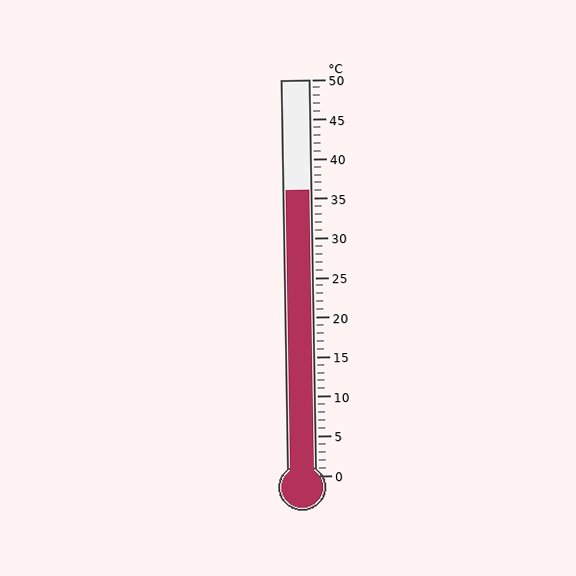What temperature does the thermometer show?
The thermometer shows approximately 36°C.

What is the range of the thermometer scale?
The thermometer scale ranges from 0°C to 50°C.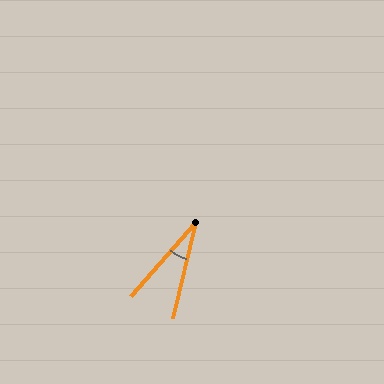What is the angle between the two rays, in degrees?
Approximately 28 degrees.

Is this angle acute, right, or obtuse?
It is acute.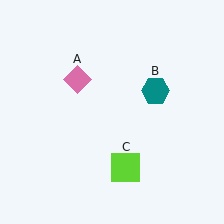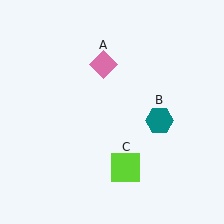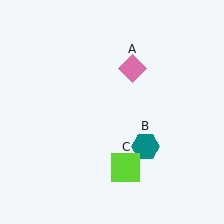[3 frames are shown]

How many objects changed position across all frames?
2 objects changed position: pink diamond (object A), teal hexagon (object B).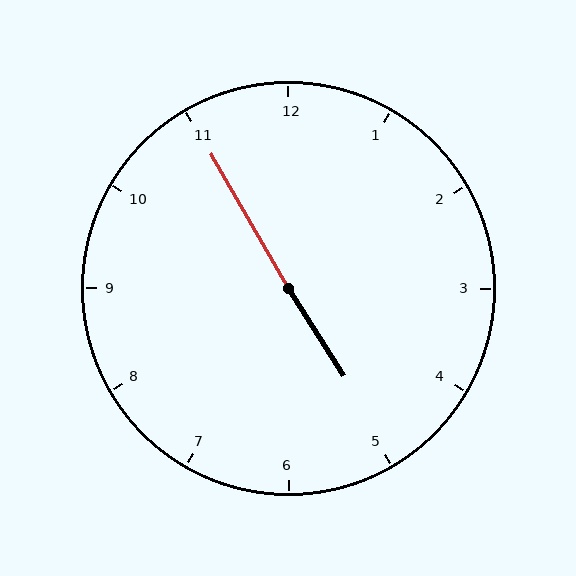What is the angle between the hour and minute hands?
Approximately 178 degrees.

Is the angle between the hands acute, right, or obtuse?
It is obtuse.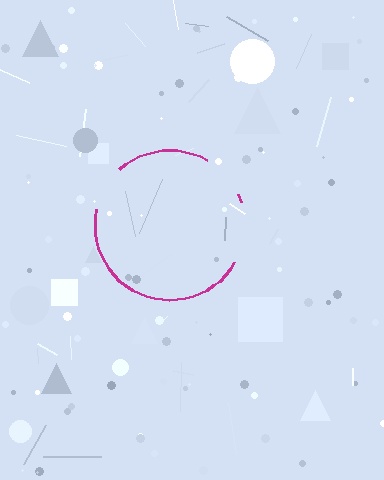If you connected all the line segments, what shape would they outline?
They would outline a circle.